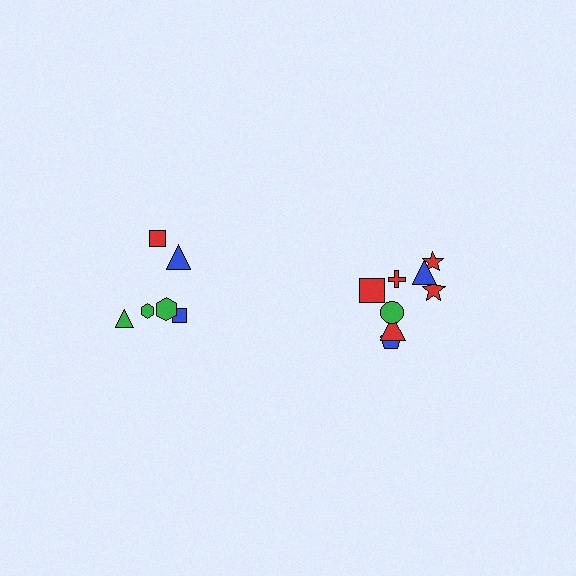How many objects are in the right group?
There are 8 objects.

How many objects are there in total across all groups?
There are 14 objects.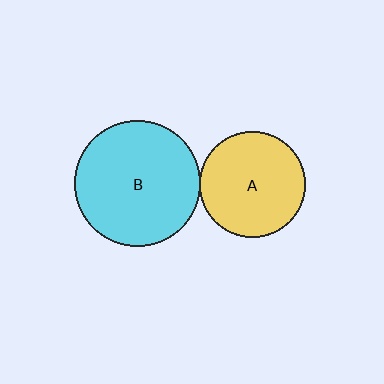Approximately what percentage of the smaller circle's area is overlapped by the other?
Approximately 5%.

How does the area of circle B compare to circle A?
Approximately 1.4 times.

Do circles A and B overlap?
Yes.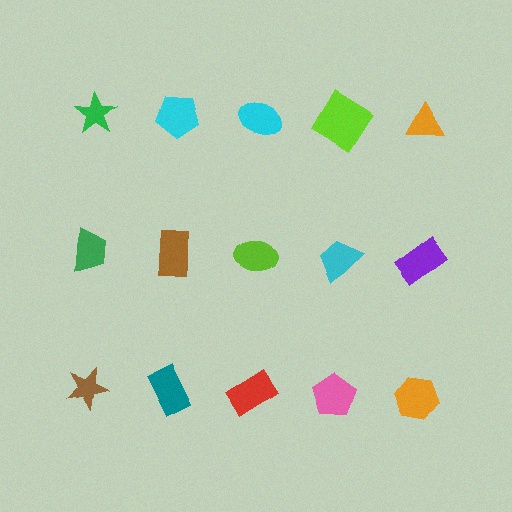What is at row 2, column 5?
A purple rectangle.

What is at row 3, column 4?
A pink pentagon.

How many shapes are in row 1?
5 shapes.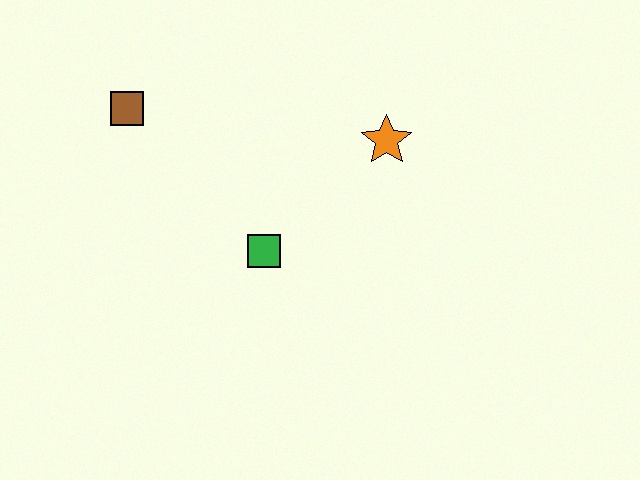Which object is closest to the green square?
The orange star is closest to the green square.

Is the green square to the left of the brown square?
No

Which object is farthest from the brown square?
The orange star is farthest from the brown square.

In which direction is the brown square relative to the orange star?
The brown square is to the left of the orange star.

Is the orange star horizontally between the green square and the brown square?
No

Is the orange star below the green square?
No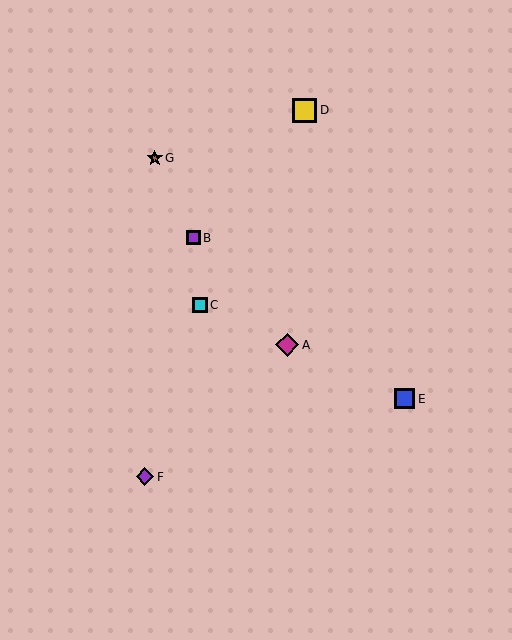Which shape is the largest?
The yellow square (labeled D) is the largest.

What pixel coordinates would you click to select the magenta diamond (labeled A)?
Click at (287, 345) to select the magenta diamond A.